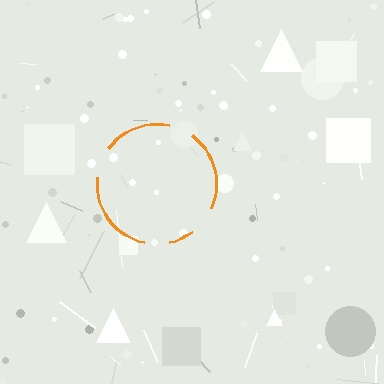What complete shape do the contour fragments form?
The contour fragments form a circle.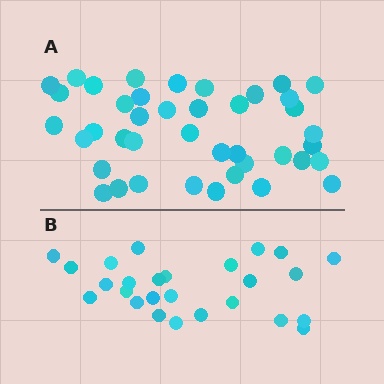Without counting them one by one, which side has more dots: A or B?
Region A (the top region) has more dots.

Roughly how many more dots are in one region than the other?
Region A has approximately 15 more dots than region B.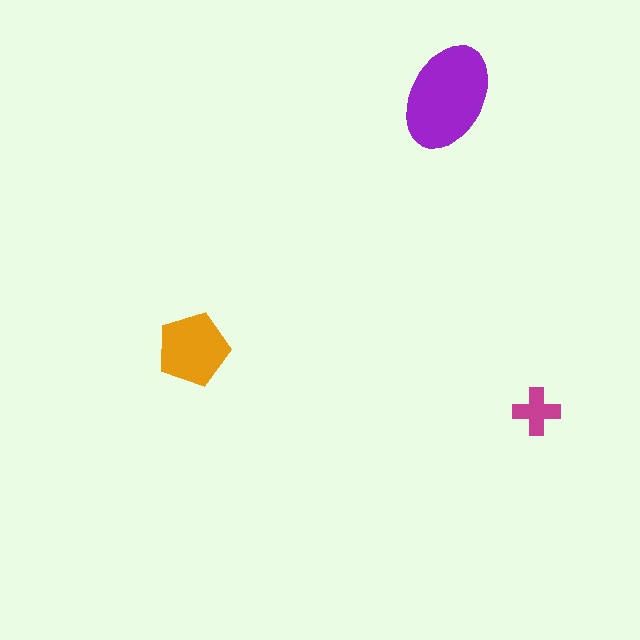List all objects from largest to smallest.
The purple ellipse, the orange pentagon, the magenta cross.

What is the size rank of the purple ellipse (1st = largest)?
1st.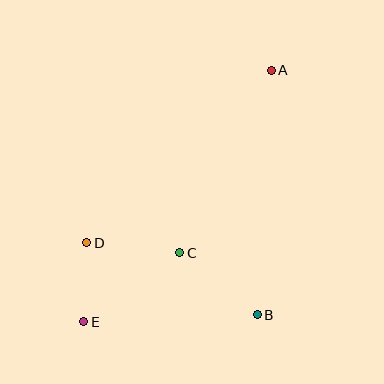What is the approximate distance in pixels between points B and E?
The distance between B and E is approximately 174 pixels.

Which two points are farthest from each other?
Points A and E are farthest from each other.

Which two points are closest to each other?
Points D and E are closest to each other.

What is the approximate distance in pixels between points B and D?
The distance between B and D is approximately 185 pixels.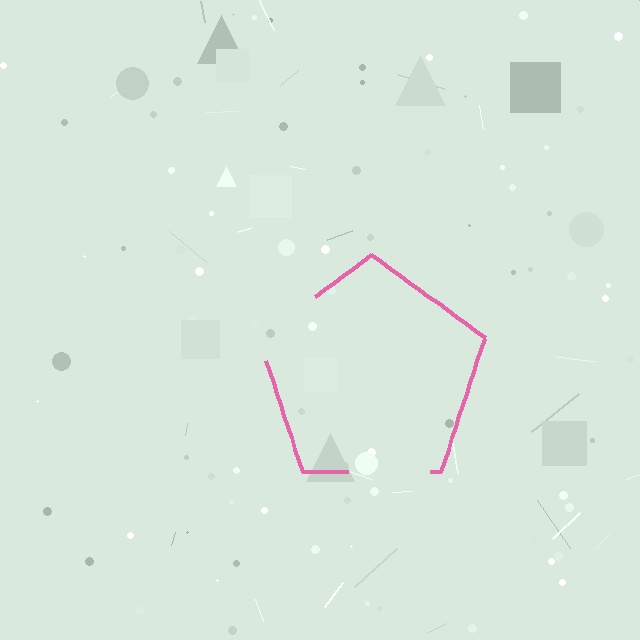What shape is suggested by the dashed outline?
The dashed outline suggests a pentagon.